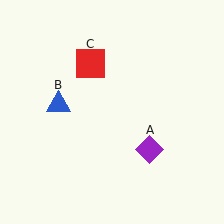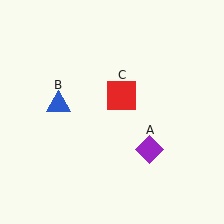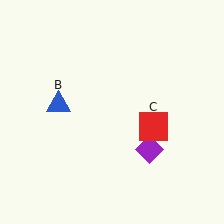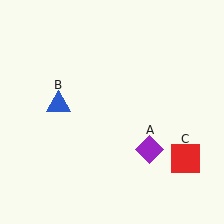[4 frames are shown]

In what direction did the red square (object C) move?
The red square (object C) moved down and to the right.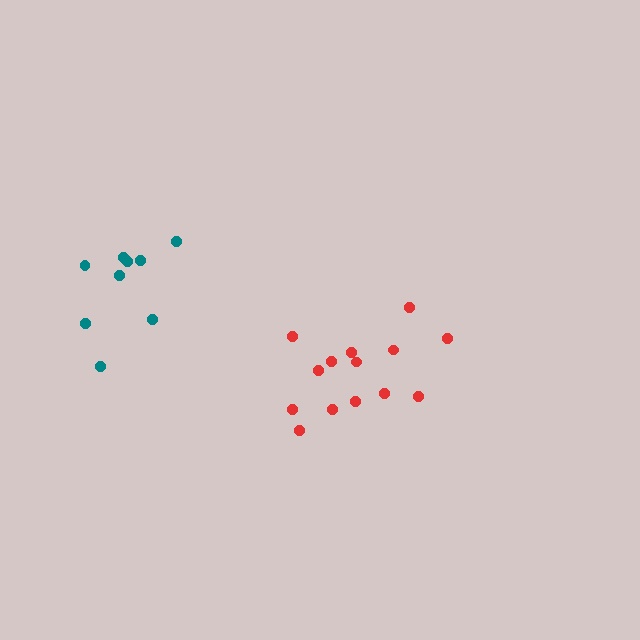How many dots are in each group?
Group 1: 14 dots, Group 2: 9 dots (23 total).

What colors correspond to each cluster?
The clusters are colored: red, teal.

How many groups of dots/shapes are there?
There are 2 groups.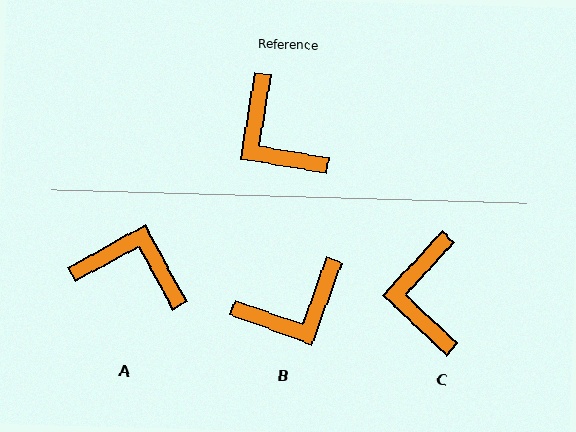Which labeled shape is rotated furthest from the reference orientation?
A, about 142 degrees away.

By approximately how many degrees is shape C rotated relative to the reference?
Approximately 34 degrees clockwise.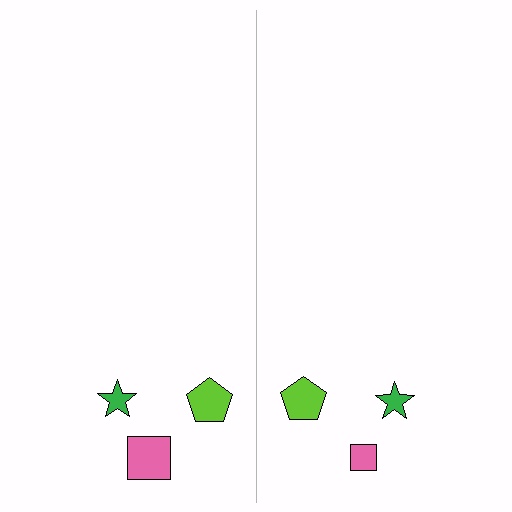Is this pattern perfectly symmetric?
No, the pattern is not perfectly symmetric. The pink square on the right side has a different size than its mirror counterpart.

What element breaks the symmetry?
The pink square on the right side has a different size than its mirror counterpart.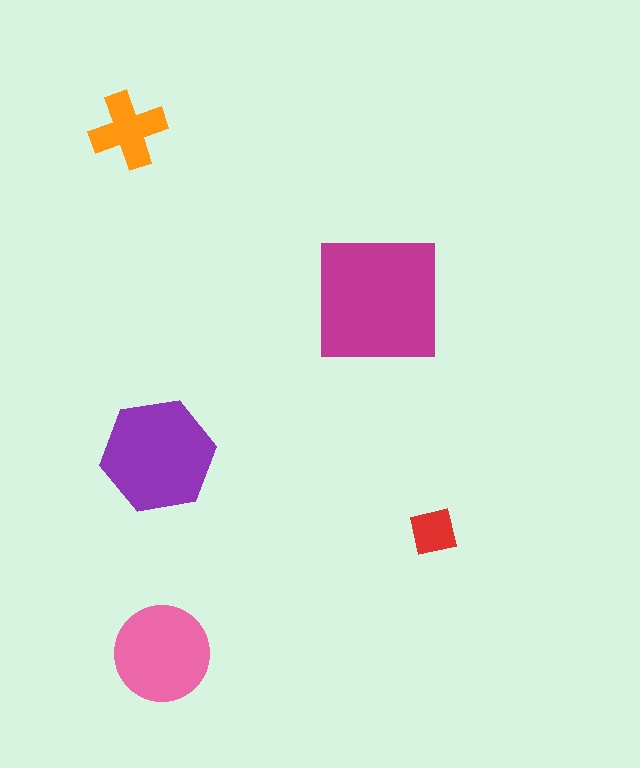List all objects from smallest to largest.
The red square, the orange cross, the pink circle, the purple hexagon, the magenta square.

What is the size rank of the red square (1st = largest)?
5th.